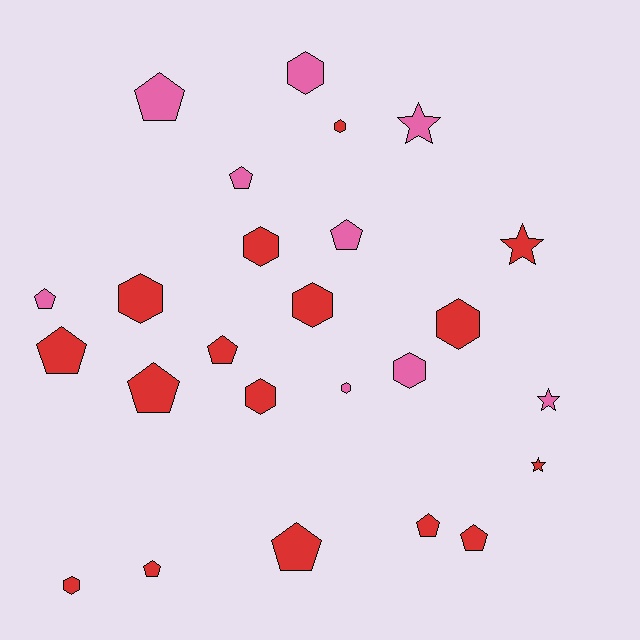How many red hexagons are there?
There are 7 red hexagons.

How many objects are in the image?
There are 25 objects.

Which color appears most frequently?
Red, with 16 objects.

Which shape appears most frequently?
Pentagon, with 11 objects.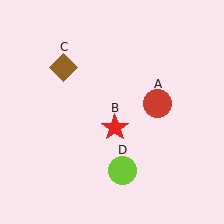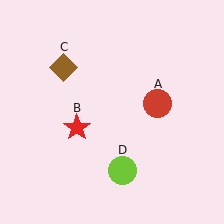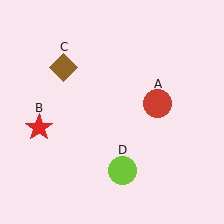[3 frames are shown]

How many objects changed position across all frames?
1 object changed position: red star (object B).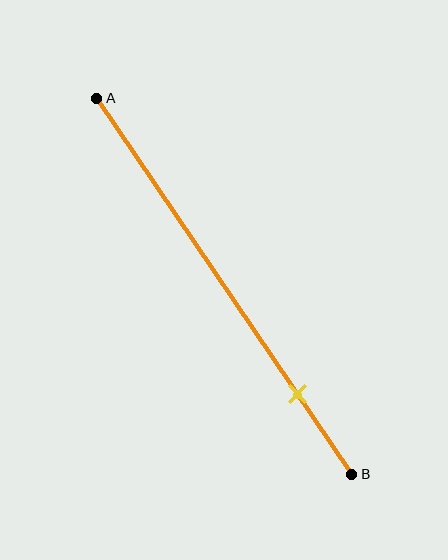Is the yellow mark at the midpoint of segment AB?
No, the mark is at about 80% from A, not at the 50% midpoint.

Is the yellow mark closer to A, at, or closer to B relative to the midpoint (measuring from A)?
The yellow mark is closer to point B than the midpoint of segment AB.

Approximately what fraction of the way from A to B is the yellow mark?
The yellow mark is approximately 80% of the way from A to B.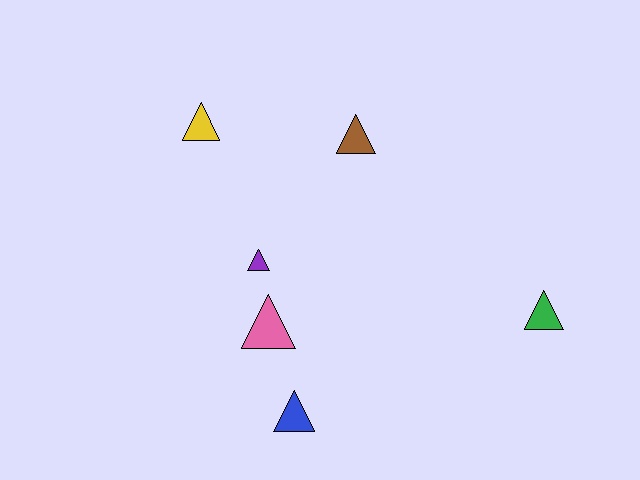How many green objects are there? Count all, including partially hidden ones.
There is 1 green object.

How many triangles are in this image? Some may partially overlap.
There are 6 triangles.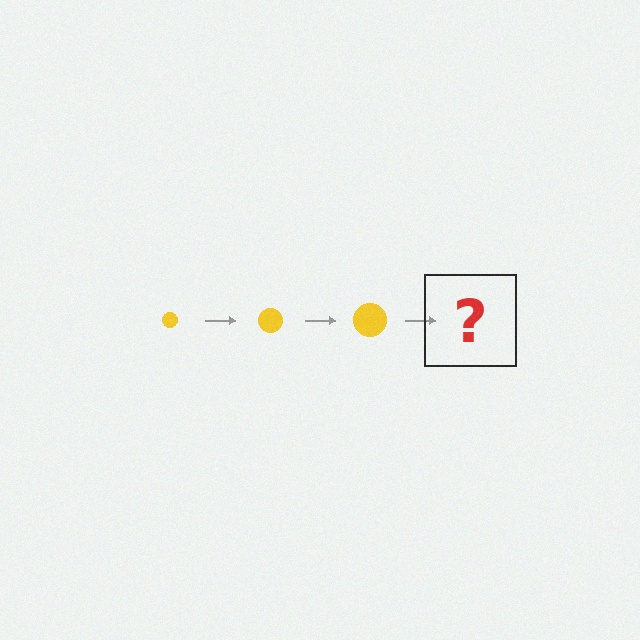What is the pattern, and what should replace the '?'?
The pattern is that the circle gets progressively larger each step. The '?' should be a yellow circle, larger than the previous one.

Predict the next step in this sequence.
The next step is a yellow circle, larger than the previous one.